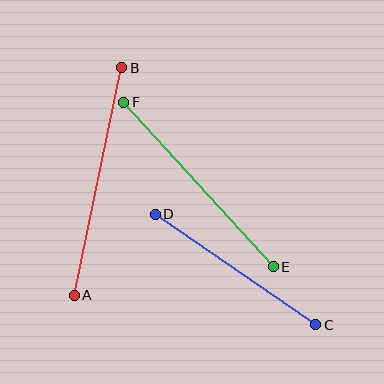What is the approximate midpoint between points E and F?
The midpoint is at approximately (198, 184) pixels.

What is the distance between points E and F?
The distance is approximately 222 pixels.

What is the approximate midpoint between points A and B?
The midpoint is at approximately (98, 182) pixels.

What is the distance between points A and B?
The distance is approximately 233 pixels.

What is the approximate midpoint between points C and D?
The midpoint is at approximately (236, 270) pixels.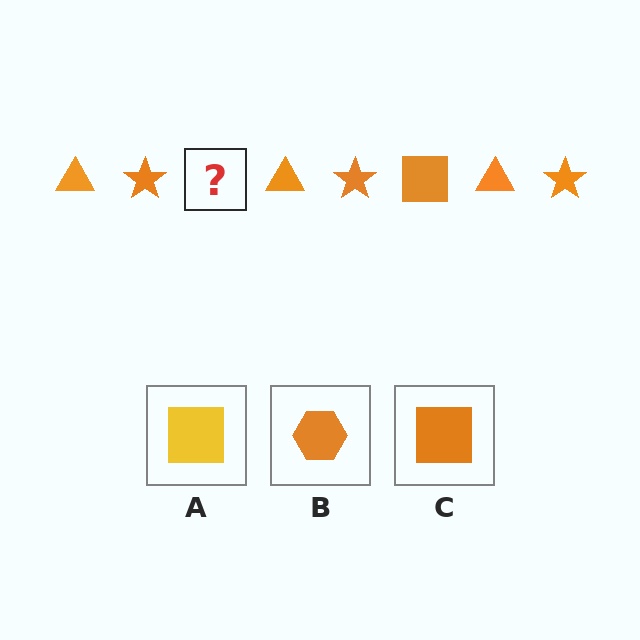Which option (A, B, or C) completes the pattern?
C.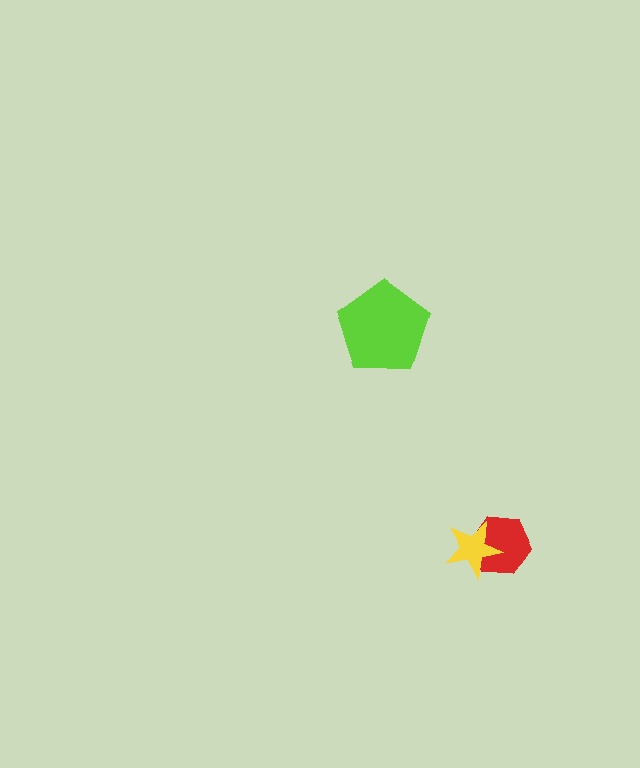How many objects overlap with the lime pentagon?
0 objects overlap with the lime pentagon.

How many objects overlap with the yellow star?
1 object overlaps with the yellow star.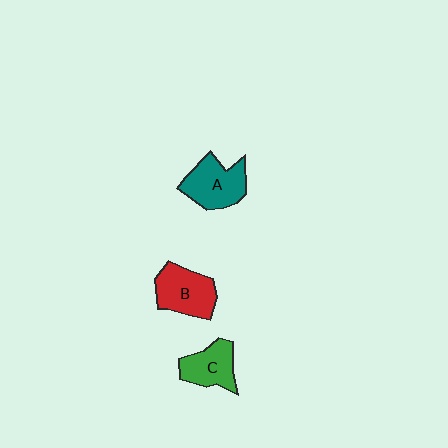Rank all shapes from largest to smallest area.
From largest to smallest: A (teal), B (red), C (green).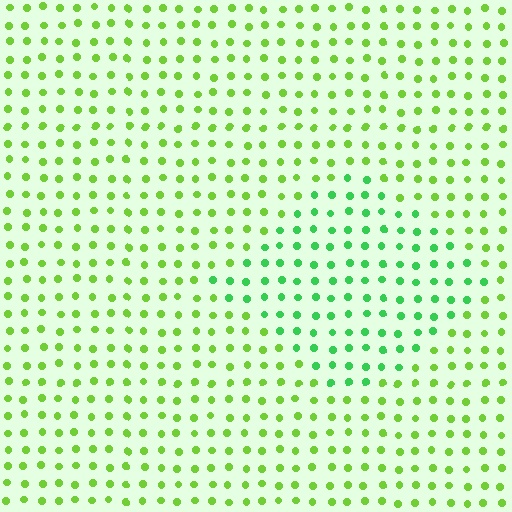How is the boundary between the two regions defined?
The boundary is defined purely by a slight shift in hue (about 35 degrees). Spacing, size, and orientation are identical on both sides.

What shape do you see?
I see a diamond.